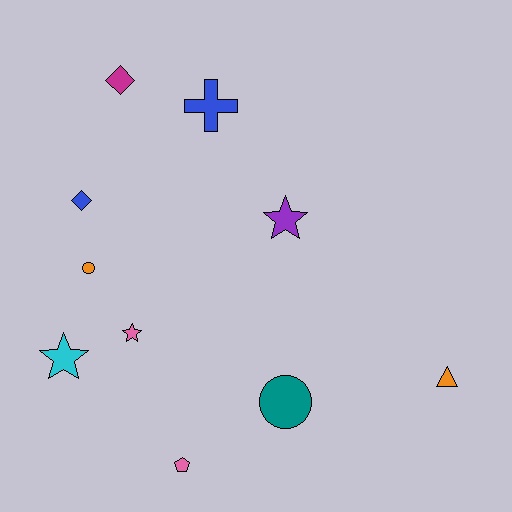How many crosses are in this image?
There is 1 cross.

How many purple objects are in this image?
There is 1 purple object.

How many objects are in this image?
There are 10 objects.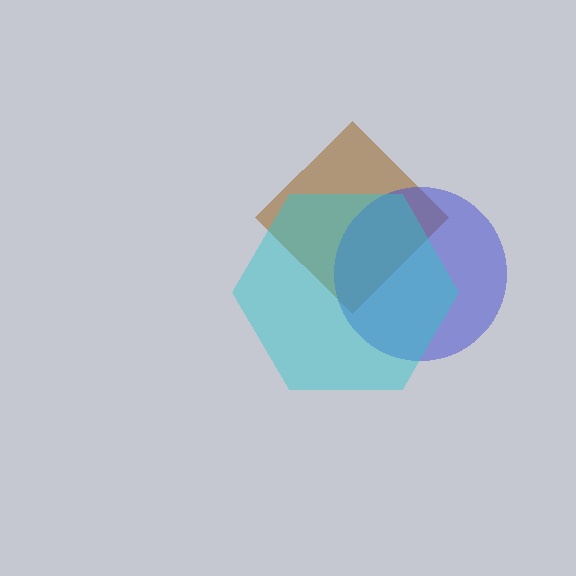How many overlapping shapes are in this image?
There are 3 overlapping shapes in the image.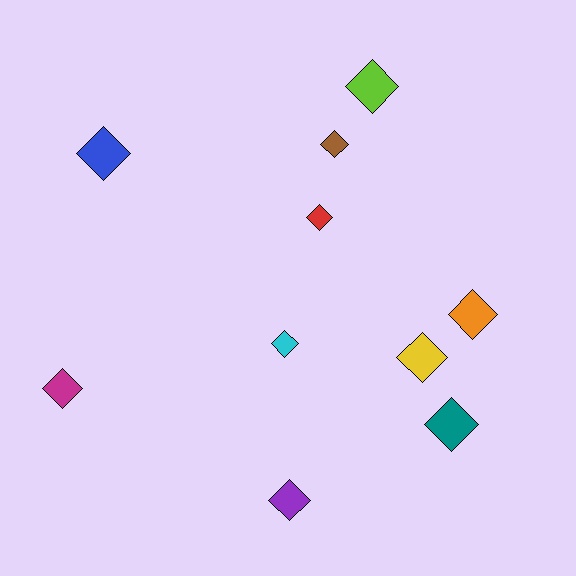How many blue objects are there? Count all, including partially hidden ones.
There is 1 blue object.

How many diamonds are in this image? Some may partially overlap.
There are 10 diamonds.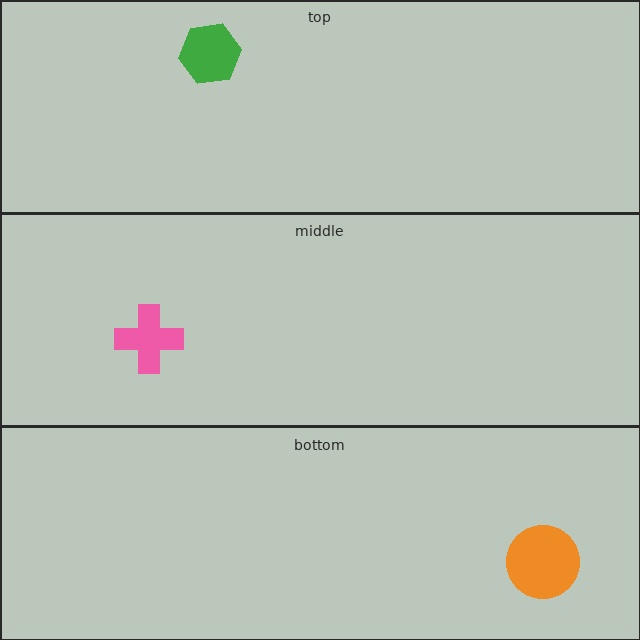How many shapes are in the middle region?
1.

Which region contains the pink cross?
The middle region.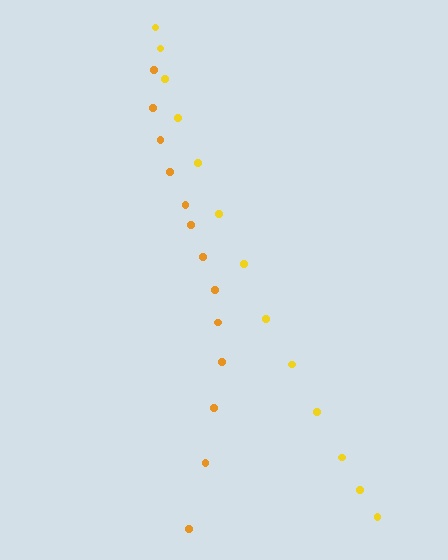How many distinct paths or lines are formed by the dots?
There are 2 distinct paths.